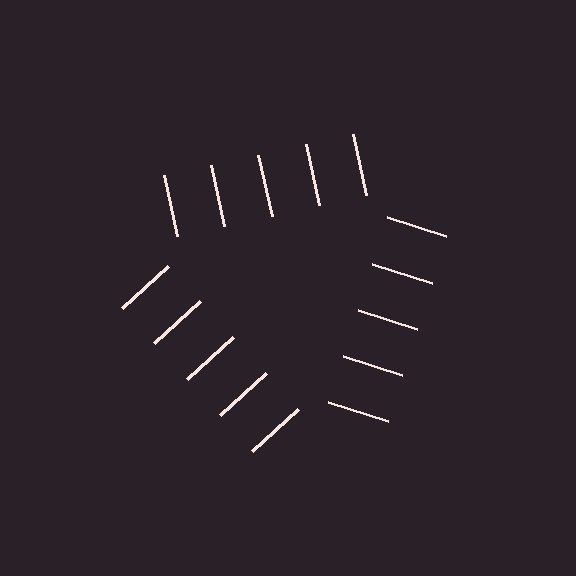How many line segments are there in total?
15 — 5 along each of the 3 edges.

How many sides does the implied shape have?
3 sides — the line-ends trace a triangle.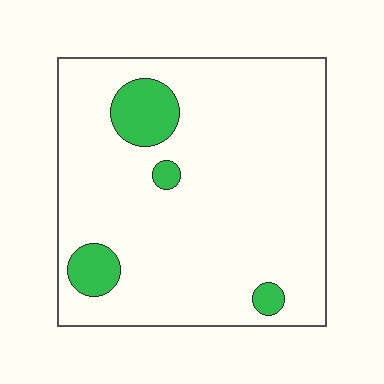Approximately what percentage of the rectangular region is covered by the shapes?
Approximately 10%.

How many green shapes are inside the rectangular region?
4.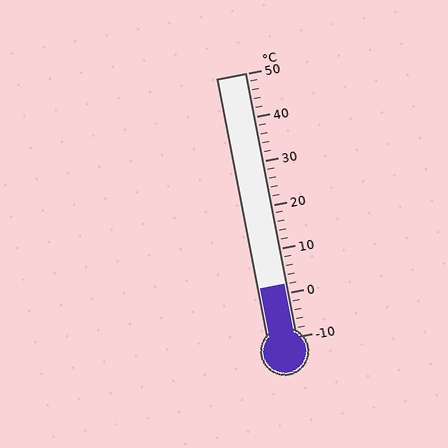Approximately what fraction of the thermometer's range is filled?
The thermometer is filled to approximately 20% of its range.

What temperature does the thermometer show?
The thermometer shows approximately 2°C.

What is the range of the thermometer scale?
The thermometer scale ranges from -10°C to 50°C.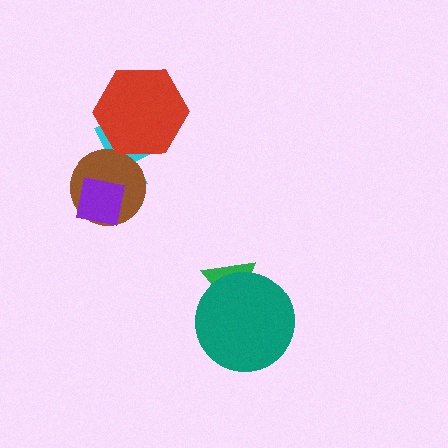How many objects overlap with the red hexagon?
1 object overlaps with the red hexagon.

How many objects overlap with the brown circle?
2 objects overlap with the brown circle.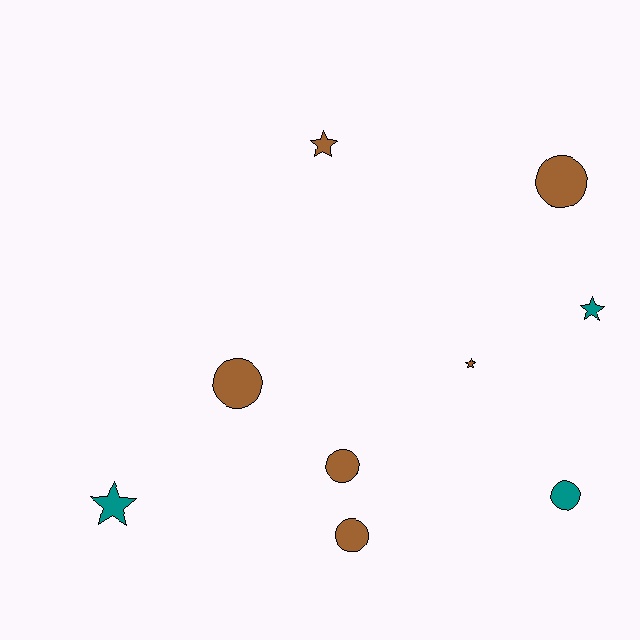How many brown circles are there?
There are 4 brown circles.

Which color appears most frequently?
Brown, with 6 objects.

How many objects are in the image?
There are 9 objects.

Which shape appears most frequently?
Circle, with 5 objects.